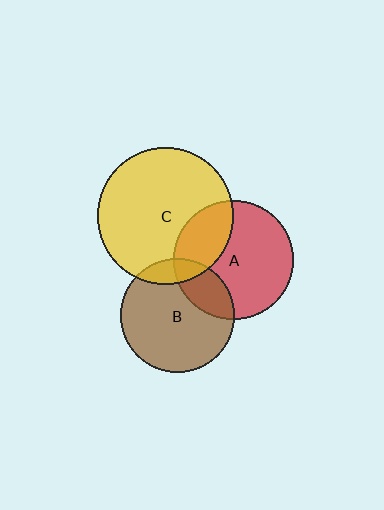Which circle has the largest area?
Circle C (yellow).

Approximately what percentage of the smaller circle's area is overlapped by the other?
Approximately 30%.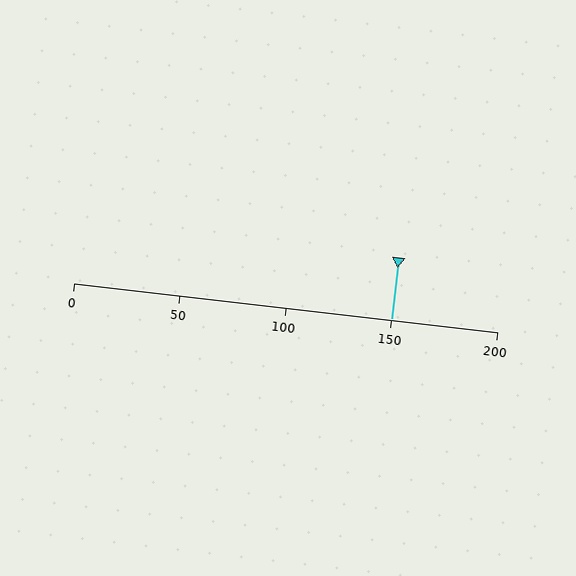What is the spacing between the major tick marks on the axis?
The major ticks are spaced 50 apart.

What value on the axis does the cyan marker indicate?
The marker indicates approximately 150.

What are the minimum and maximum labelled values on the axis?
The axis runs from 0 to 200.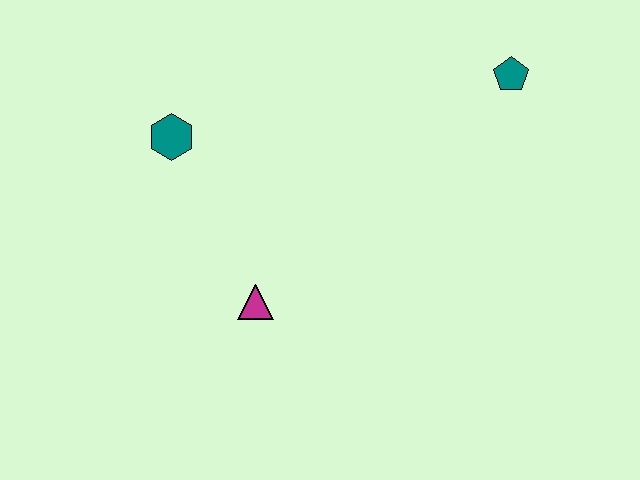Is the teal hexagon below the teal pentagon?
Yes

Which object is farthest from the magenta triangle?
The teal pentagon is farthest from the magenta triangle.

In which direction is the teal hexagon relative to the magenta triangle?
The teal hexagon is above the magenta triangle.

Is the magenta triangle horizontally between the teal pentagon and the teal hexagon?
Yes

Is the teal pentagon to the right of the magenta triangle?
Yes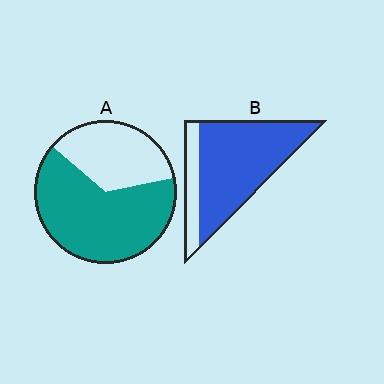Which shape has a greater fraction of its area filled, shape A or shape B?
Shape B.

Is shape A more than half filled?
Yes.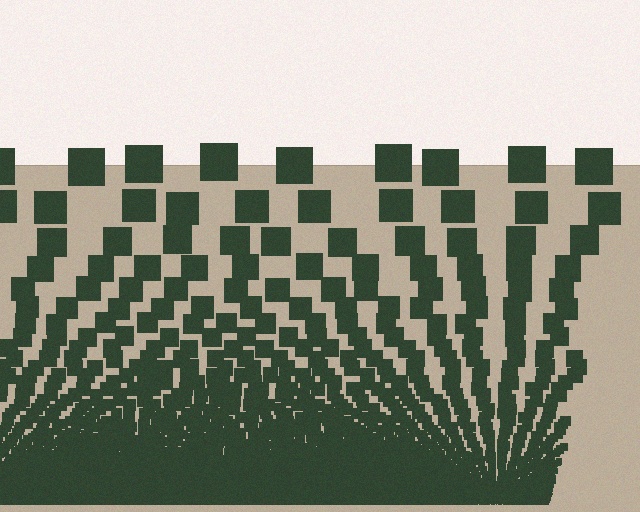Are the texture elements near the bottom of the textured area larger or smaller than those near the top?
Smaller. The gradient is inverted — elements near the bottom are smaller and denser.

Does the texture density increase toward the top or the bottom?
Density increases toward the bottom.